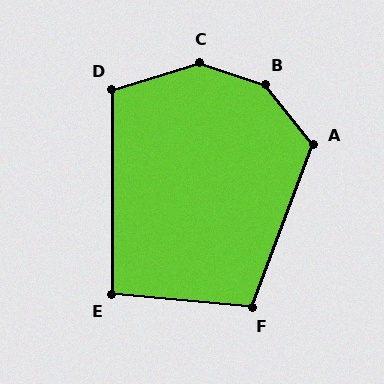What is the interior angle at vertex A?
Approximately 121 degrees (obtuse).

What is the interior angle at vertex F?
Approximately 105 degrees (obtuse).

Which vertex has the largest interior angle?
B, at approximately 147 degrees.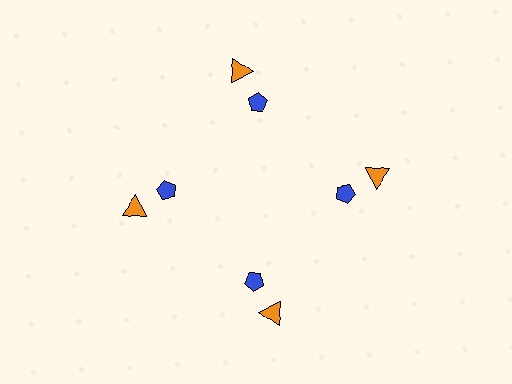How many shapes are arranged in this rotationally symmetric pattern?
There are 8 shapes, arranged in 4 groups of 2.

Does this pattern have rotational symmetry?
Yes, this pattern has 4-fold rotational symmetry. It looks the same after rotating 90 degrees around the center.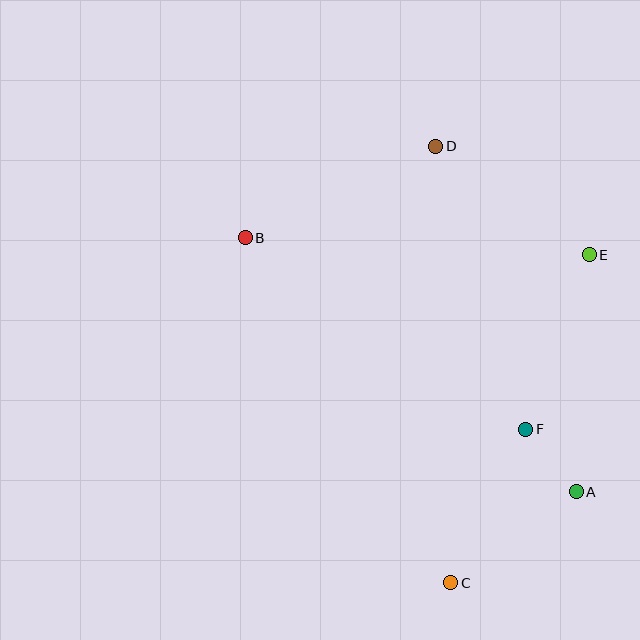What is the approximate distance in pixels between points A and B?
The distance between A and B is approximately 417 pixels.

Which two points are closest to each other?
Points A and F are closest to each other.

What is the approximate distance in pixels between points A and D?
The distance between A and D is approximately 373 pixels.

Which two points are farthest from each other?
Points C and D are farthest from each other.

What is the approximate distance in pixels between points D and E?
The distance between D and E is approximately 188 pixels.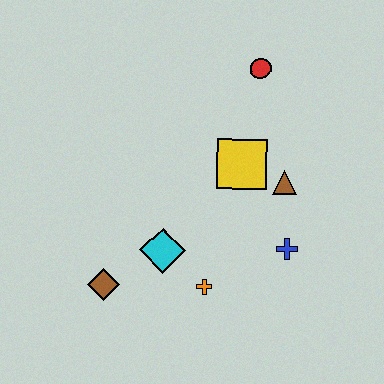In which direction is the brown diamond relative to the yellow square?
The brown diamond is to the left of the yellow square.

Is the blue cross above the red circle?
No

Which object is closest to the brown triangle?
The yellow square is closest to the brown triangle.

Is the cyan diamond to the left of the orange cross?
Yes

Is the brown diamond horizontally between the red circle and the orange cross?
No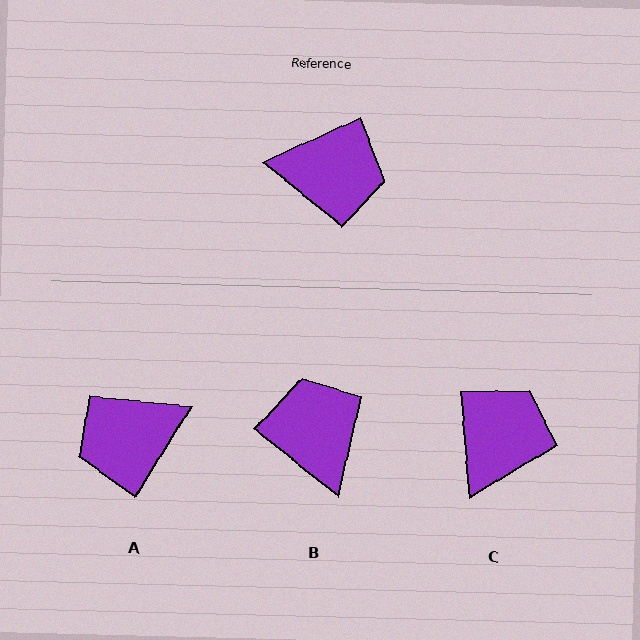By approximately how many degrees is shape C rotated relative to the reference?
Approximately 70 degrees counter-clockwise.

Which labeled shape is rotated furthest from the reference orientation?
A, about 146 degrees away.